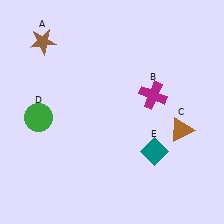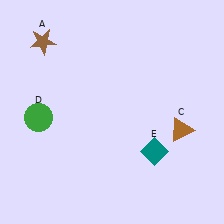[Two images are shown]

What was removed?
The magenta cross (B) was removed in Image 2.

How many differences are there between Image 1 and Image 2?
There is 1 difference between the two images.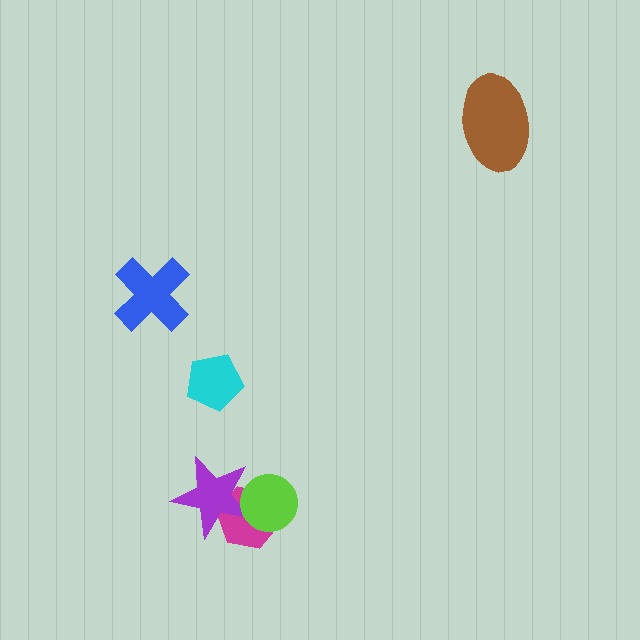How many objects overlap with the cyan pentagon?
0 objects overlap with the cyan pentagon.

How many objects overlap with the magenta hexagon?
2 objects overlap with the magenta hexagon.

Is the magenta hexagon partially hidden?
Yes, it is partially covered by another shape.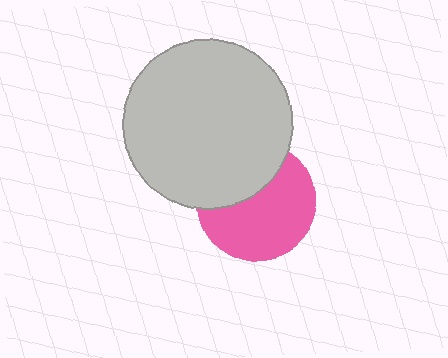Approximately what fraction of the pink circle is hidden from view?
Roughly 37% of the pink circle is hidden behind the light gray circle.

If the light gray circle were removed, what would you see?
You would see the complete pink circle.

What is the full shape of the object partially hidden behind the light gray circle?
The partially hidden object is a pink circle.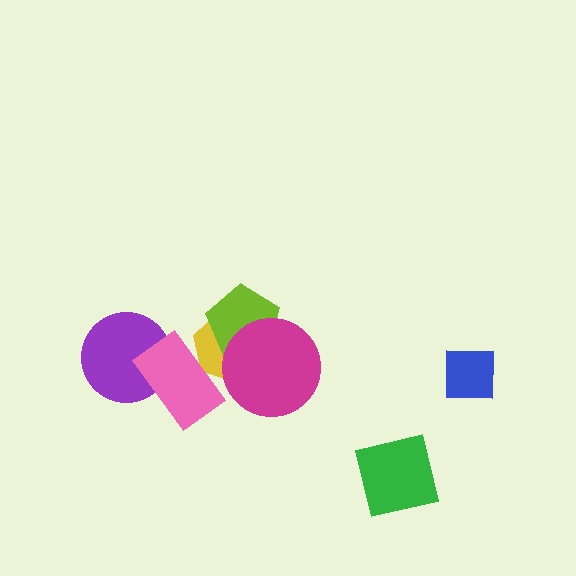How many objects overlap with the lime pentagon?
2 objects overlap with the lime pentagon.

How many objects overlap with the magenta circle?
2 objects overlap with the magenta circle.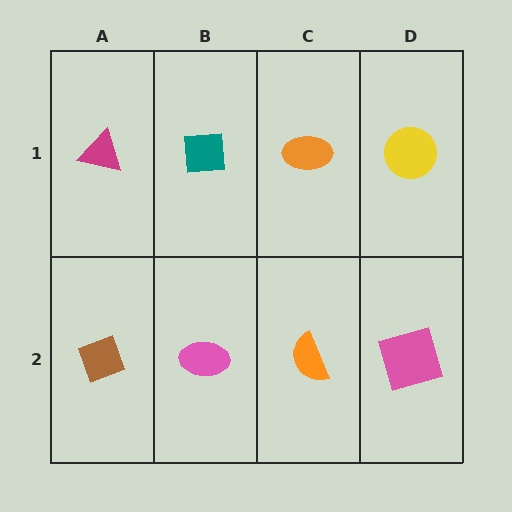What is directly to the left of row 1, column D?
An orange ellipse.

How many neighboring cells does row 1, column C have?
3.